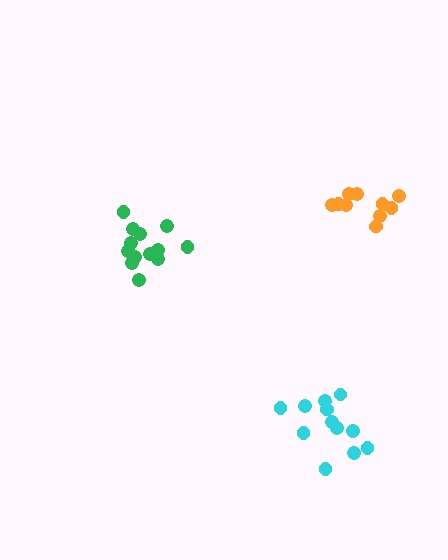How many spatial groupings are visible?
There are 3 spatial groupings.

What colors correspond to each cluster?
The clusters are colored: cyan, orange, green.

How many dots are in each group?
Group 1: 12 dots, Group 2: 10 dots, Group 3: 13 dots (35 total).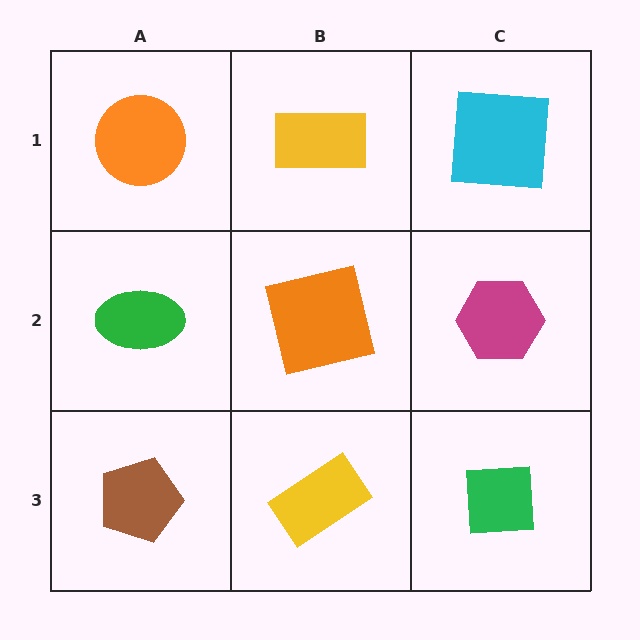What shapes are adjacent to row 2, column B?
A yellow rectangle (row 1, column B), a yellow rectangle (row 3, column B), a green ellipse (row 2, column A), a magenta hexagon (row 2, column C).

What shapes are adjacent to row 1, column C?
A magenta hexagon (row 2, column C), a yellow rectangle (row 1, column B).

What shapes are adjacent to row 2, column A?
An orange circle (row 1, column A), a brown pentagon (row 3, column A), an orange square (row 2, column B).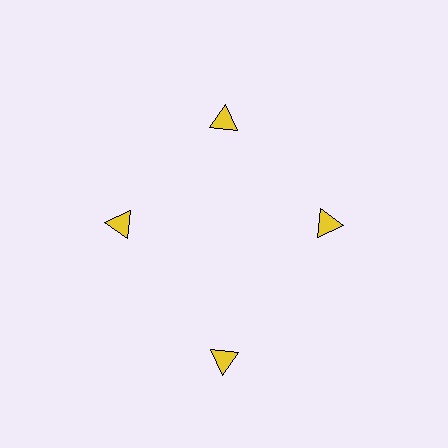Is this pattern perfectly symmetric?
No. The 4 yellow triangles are arranged in a ring, but one element near the 6 o'clock position is pushed outward from the center, breaking the 4-fold rotational symmetry.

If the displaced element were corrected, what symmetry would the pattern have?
It would have 4-fold rotational symmetry — the pattern would map onto itself every 90 degrees.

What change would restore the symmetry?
The symmetry would be restored by moving it inward, back onto the ring so that all 4 triangles sit at equal angles and equal distance from the center.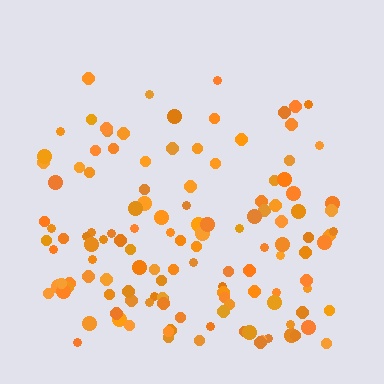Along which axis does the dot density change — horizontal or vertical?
Vertical.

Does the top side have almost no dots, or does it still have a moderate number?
Still a moderate number, just noticeably fewer than the bottom.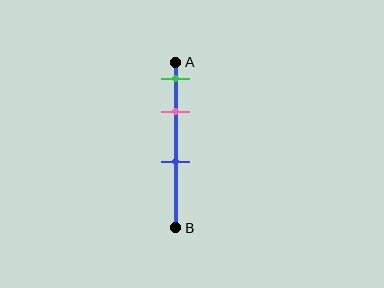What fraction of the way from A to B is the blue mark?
The blue mark is approximately 60% (0.6) of the way from A to B.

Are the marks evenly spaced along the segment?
No, the marks are not evenly spaced.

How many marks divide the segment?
There are 3 marks dividing the segment.